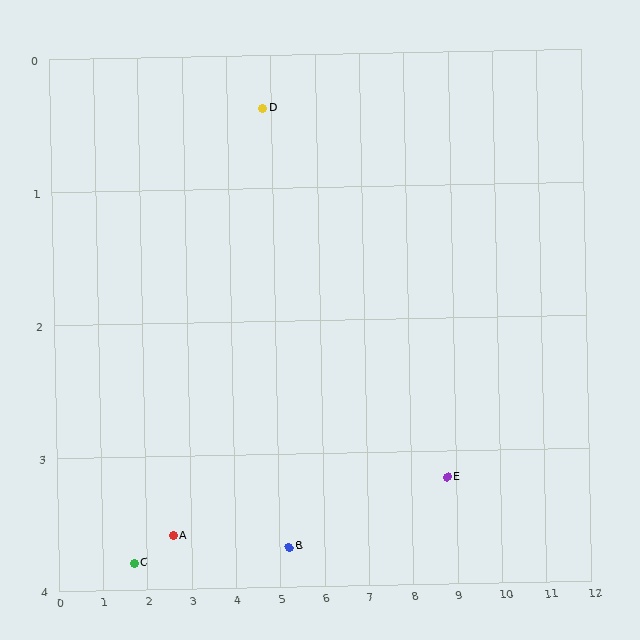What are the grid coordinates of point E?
Point E is at approximately (8.8, 3.2).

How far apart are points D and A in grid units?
Points D and A are about 3.9 grid units apart.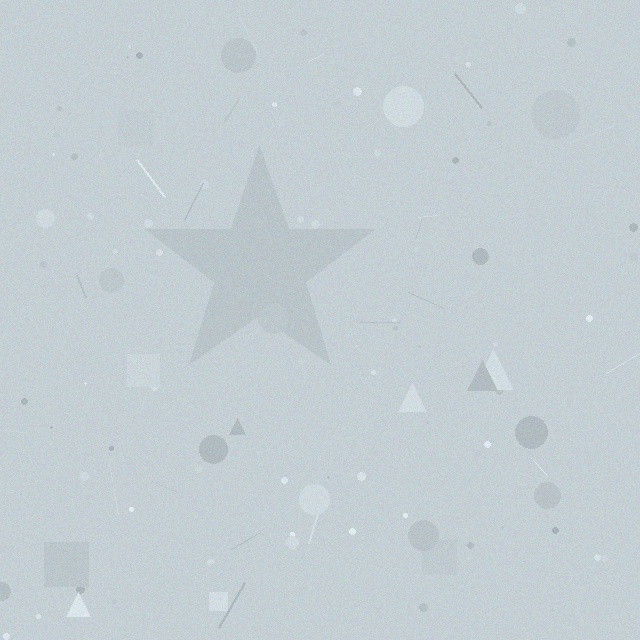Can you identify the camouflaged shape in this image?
The camouflaged shape is a star.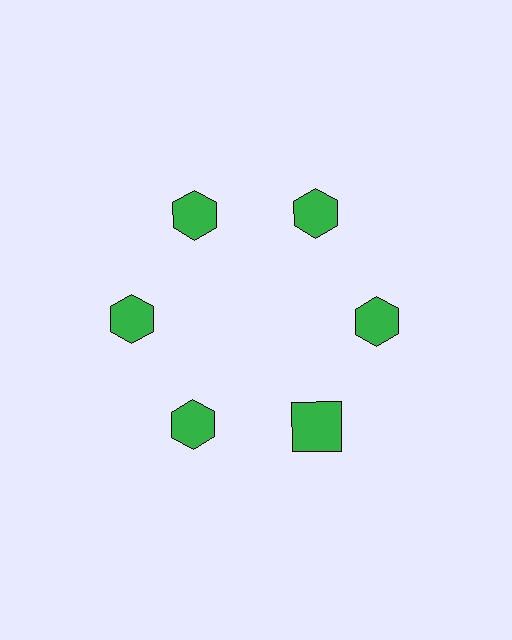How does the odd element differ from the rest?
It has a different shape: square instead of hexagon.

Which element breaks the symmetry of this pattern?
The green square at roughly the 5 o'clock position breaks the symmetry. All other shapes are green hexagons.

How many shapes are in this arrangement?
There are 6 shapes arranged in a ring pattern.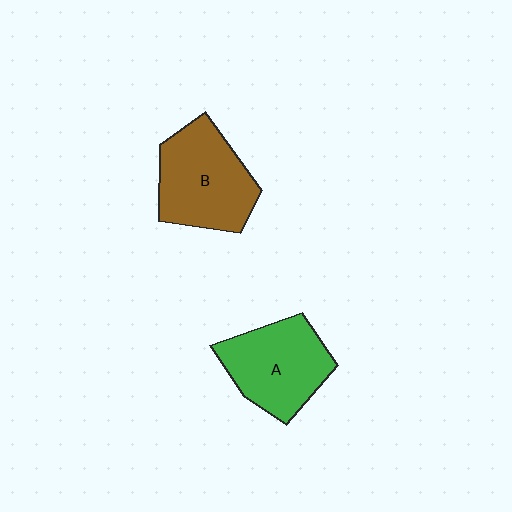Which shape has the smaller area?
Shape A (green).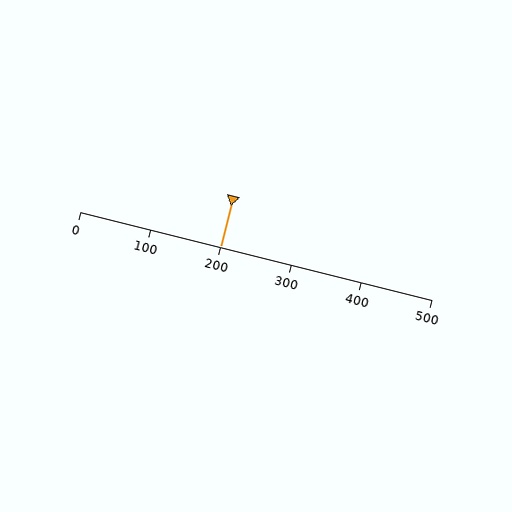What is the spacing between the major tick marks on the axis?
The major ticks are spaced 100 apart.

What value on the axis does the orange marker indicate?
The marker indicates approximately 200.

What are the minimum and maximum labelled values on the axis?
The axis runs from 0 to 500.